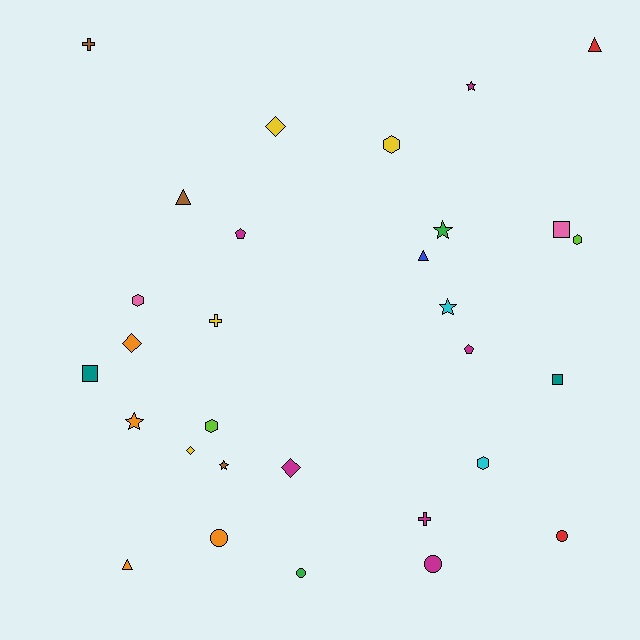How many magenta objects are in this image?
There are 6 magenta objects.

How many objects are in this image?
There are 30 objects.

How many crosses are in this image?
There are 3 crosses.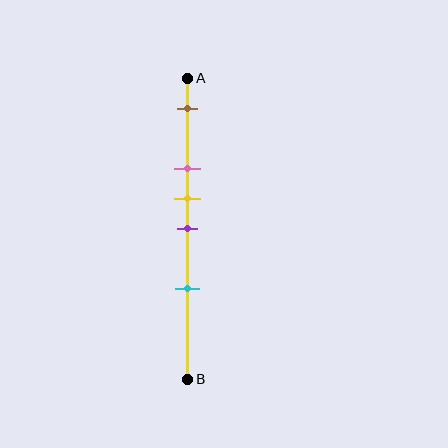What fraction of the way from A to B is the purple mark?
The purple mark is approximately 50% (0.5) of the way from A to B.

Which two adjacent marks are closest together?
The yellow and purple marks are the closest adjacent pair.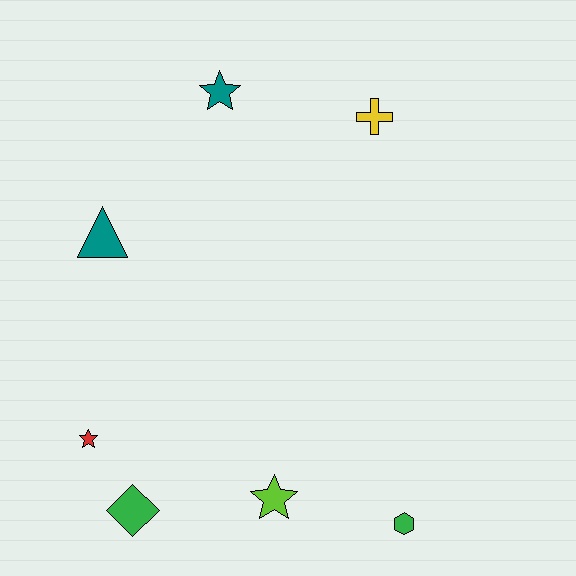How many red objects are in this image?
There is 1 red object.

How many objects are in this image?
There are 7 objects.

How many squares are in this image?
There are no squares.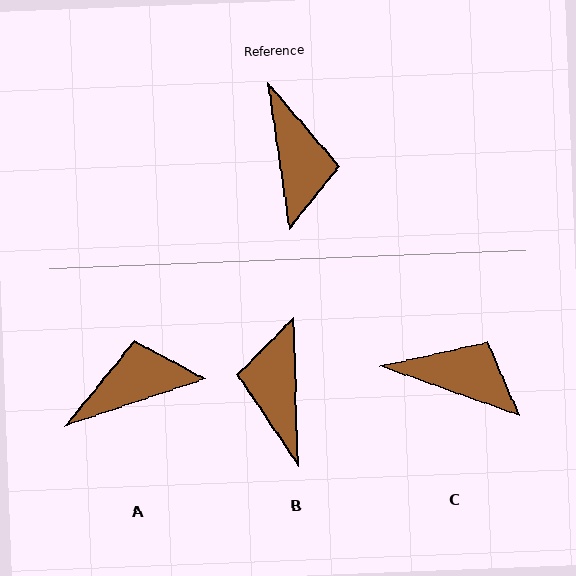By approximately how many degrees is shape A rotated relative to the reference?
Approximately 100 degrees counter-clockwise.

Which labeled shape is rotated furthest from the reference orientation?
B, about 173 degrees away.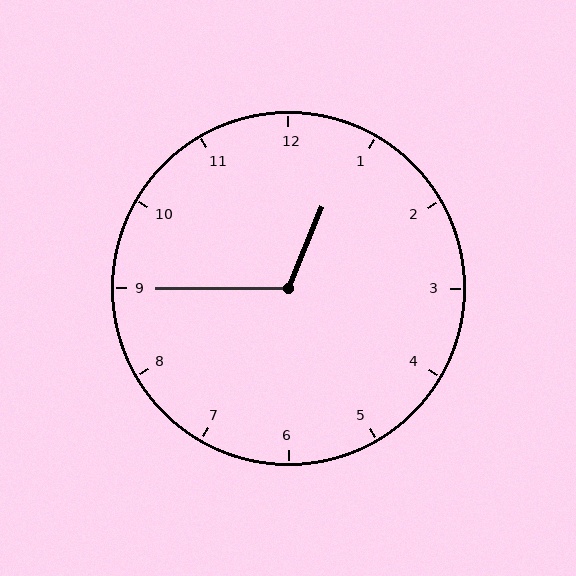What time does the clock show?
12:45.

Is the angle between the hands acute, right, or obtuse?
It is obtuse.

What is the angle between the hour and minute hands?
Approximately 112 degrees.